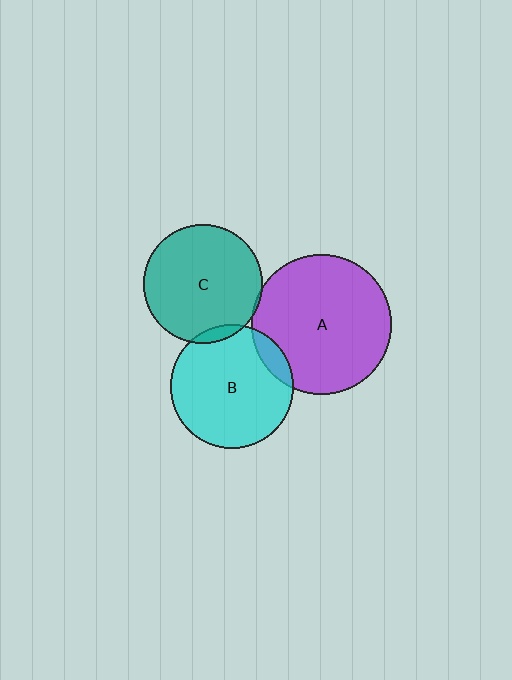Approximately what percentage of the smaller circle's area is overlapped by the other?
Approximately 5%.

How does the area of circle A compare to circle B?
Approximately 1.3 times.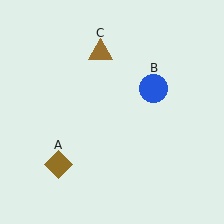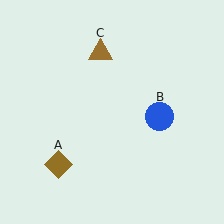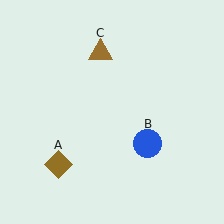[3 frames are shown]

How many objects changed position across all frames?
1 object changed position: blue circle (object B).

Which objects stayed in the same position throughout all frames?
Brown diamond (object A) and brown triangle (object C) remained stationary.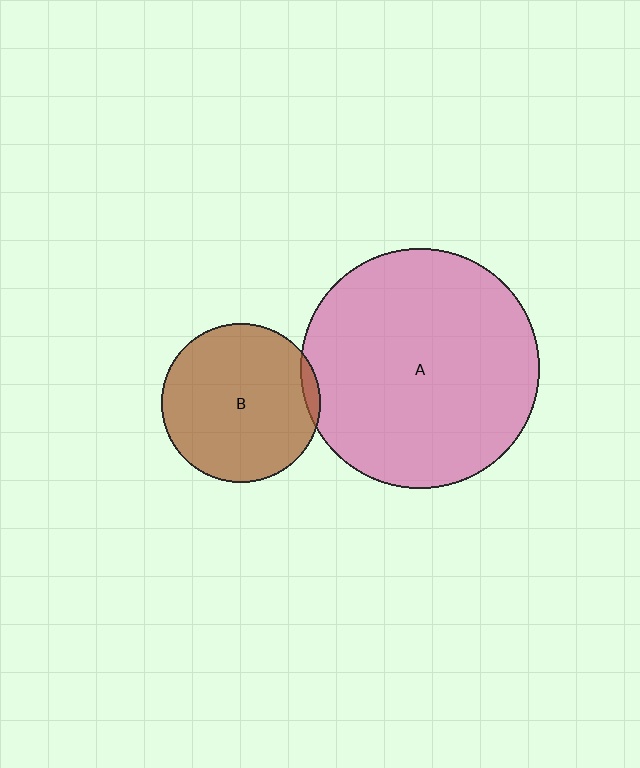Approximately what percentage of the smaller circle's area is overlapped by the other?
Approximately 5%.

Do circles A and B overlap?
Yes.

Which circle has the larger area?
Circle A (pink).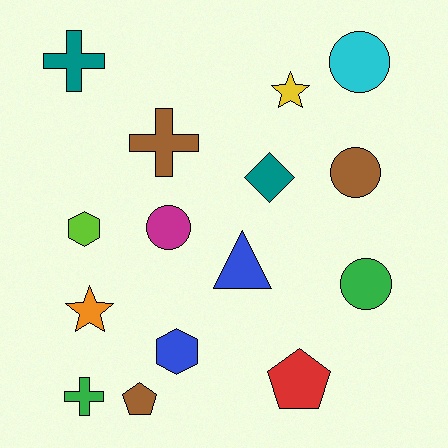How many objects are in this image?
There are 15 objects.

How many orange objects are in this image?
There is 1 orange object.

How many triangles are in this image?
There is 1 triangle.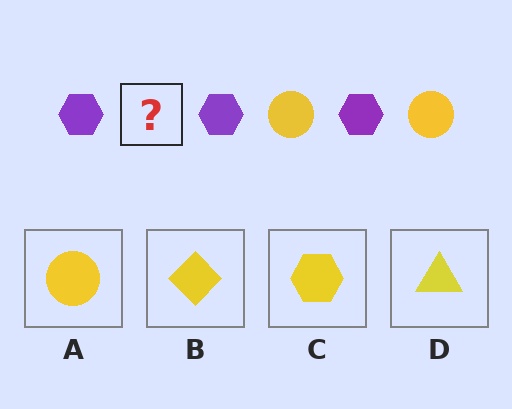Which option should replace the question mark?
Option A.